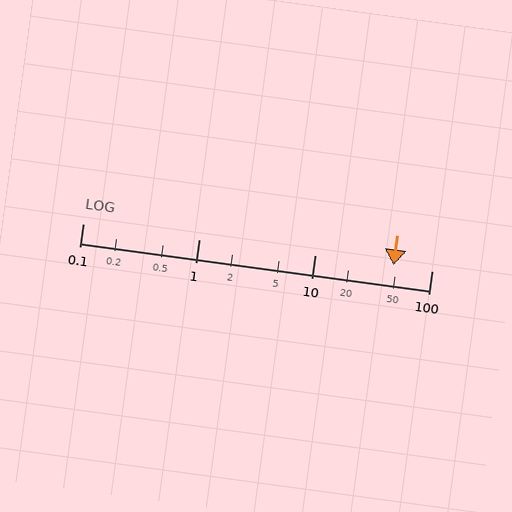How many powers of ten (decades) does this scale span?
The scale spans 3 decades, from 0.1 to 100.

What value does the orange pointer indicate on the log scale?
The pointer indicates approximately 47.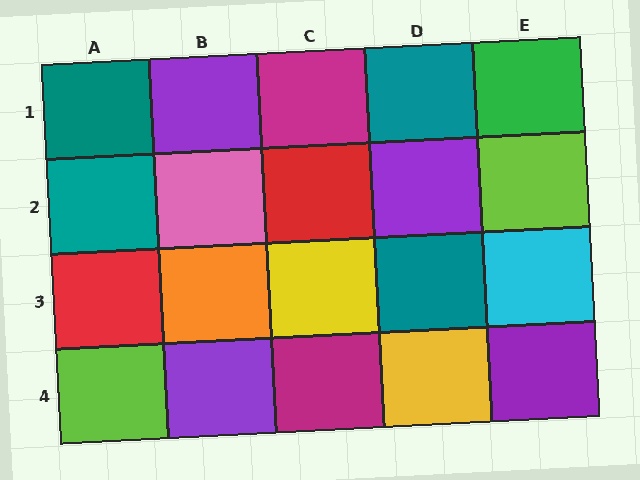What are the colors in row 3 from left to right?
Red, orange, yellow, teal, cyan.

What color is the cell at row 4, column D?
Yellow.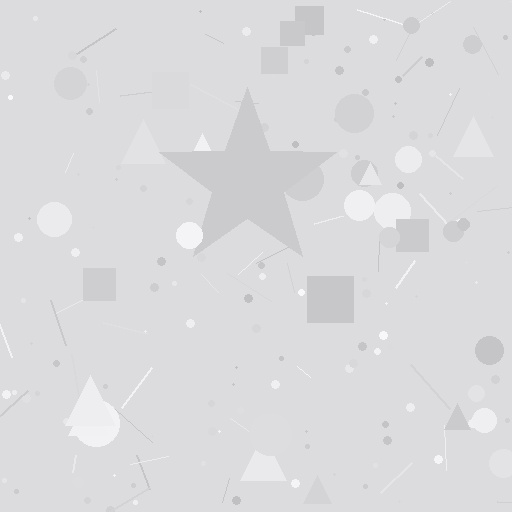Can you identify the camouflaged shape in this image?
The camouflaged shape is a star.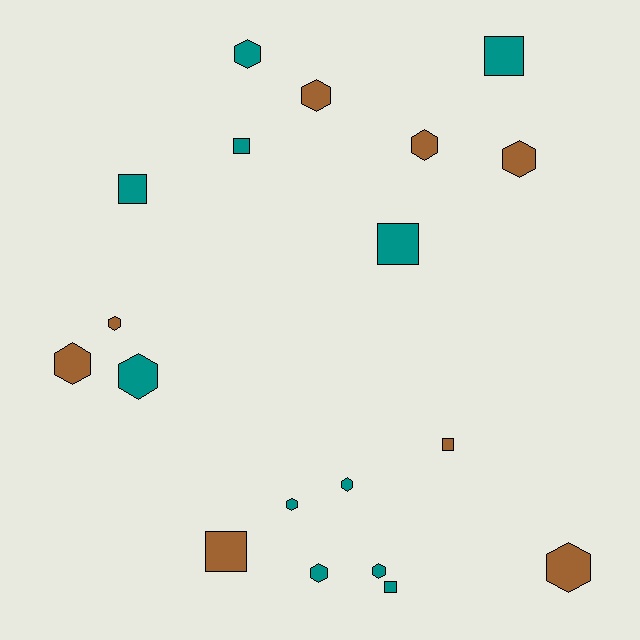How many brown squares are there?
There are 2 brown squares.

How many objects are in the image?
There are 19 objects.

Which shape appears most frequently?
Hexagon, with 12 objects.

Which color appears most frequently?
Teal, with 11 objects.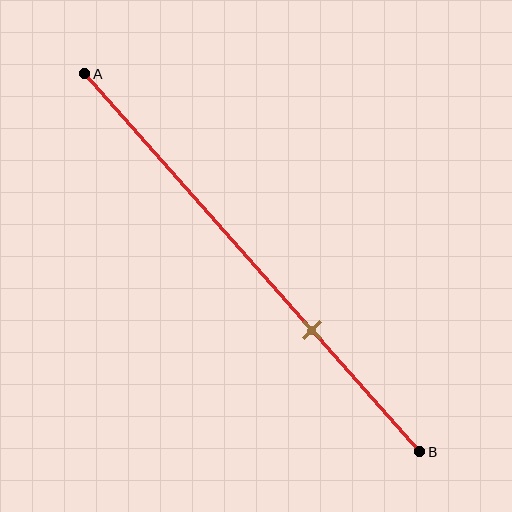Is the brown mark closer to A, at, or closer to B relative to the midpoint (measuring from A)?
The brown mark is closer to point B than the midpoint of segment AB.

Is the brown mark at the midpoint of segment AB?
No, the mark is at about 70% from A, not at the 50% midpoint.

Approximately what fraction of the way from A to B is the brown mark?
The brown mark is approximately 70% of the way from A to B.